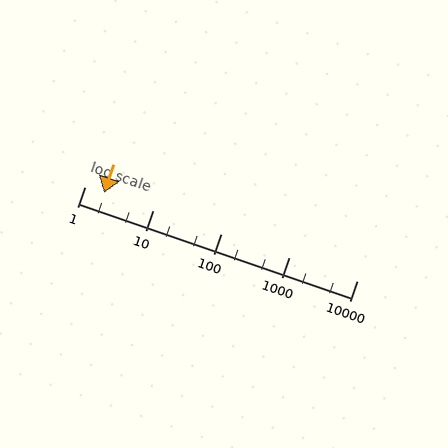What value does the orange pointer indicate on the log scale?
The pointer indicates approximately 1.9.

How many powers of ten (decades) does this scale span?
The scale spans 4 decades, from 1 to 10000.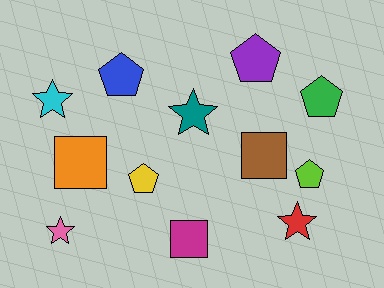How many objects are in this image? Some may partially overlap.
There are 12 objects.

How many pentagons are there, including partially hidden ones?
There are 5 pentagons.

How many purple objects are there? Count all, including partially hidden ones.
There is 1 purple object.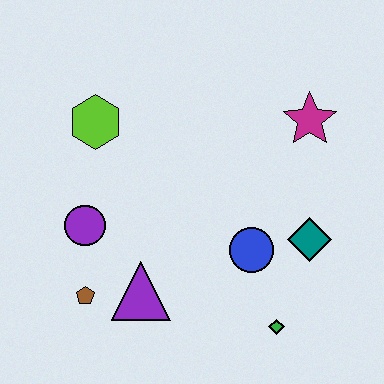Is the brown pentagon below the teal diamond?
Yes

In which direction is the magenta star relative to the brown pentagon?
The magenta star is to the right of the brown pentagon.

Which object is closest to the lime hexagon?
The purple circle is closest to the lime hexagon.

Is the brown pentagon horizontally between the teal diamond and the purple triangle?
No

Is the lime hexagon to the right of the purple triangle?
No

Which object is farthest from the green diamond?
The lime hexagon is farthest from the green diamond.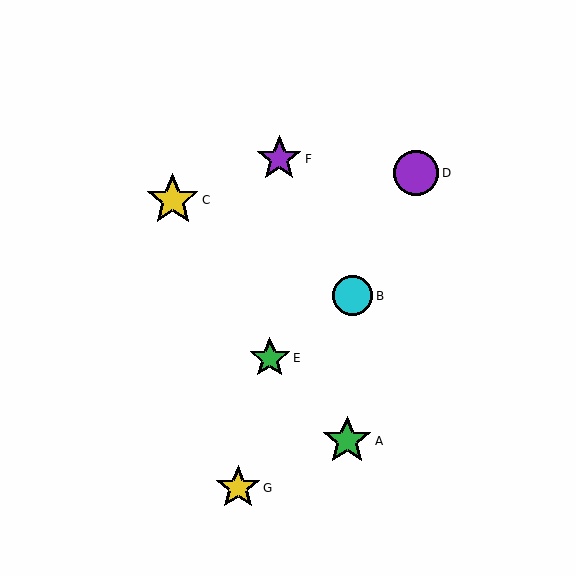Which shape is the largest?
The yellow star (labeled C) is the largest.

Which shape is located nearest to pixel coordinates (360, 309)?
The cyan circle (labeled B) at (353, 296) is nearest to that location.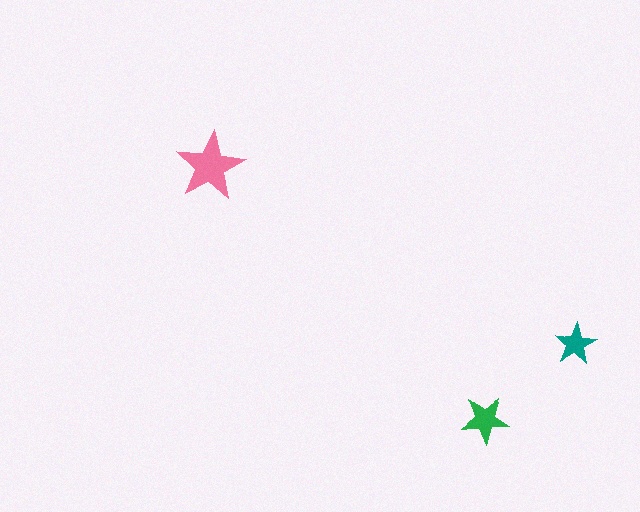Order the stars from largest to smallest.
the pink one, the green one, the teal one.